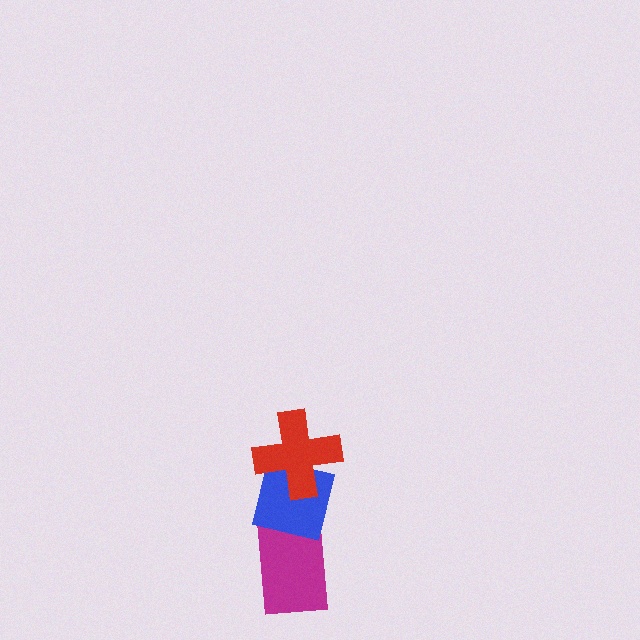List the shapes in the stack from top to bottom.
From top to bottom: the red cross, the blue square, the magenta rectangle.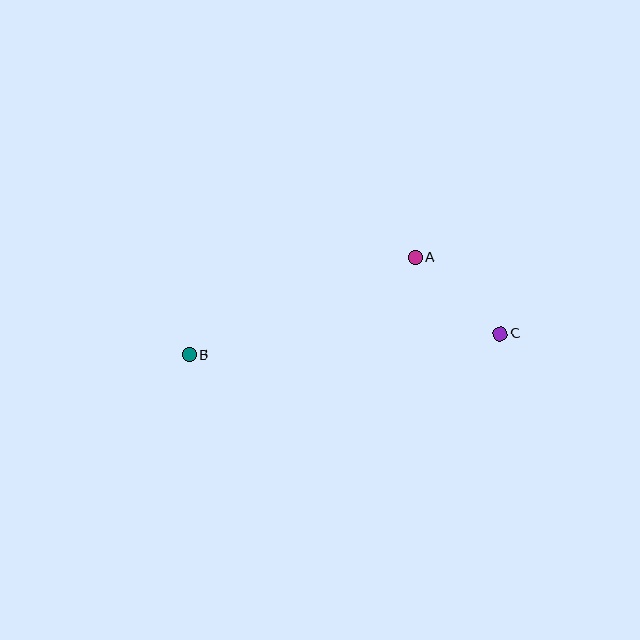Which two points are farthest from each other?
Points B and C are farthest from each other.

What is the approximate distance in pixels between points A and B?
The distance between A and B is approximately 246 pixels.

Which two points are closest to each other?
Points A and C are closest to each other.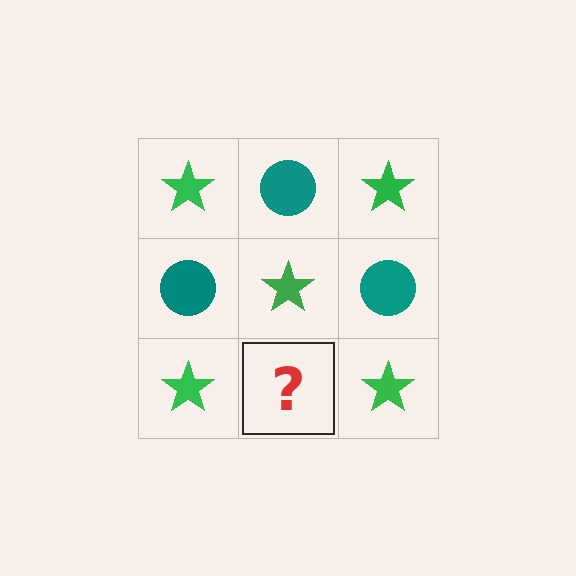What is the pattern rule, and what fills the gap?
The rule is that it alternates green star and teal circle in a checkerboard pattern. The gap should be filled with a teal circle.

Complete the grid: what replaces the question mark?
The question mark should be replaced with a teal circle.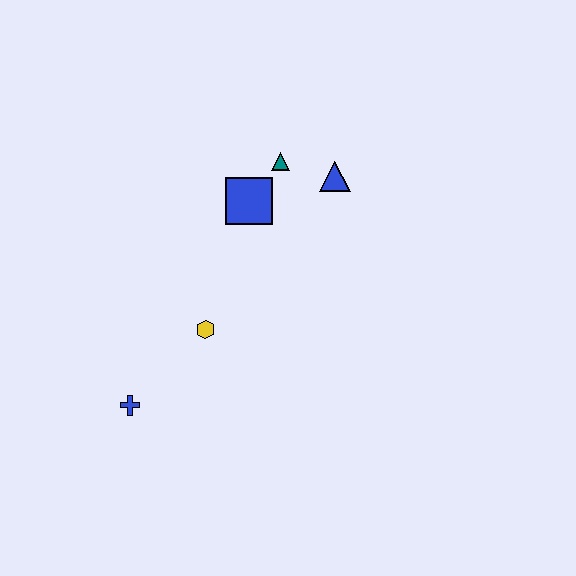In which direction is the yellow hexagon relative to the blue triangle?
The yellow hexagon is below the blue triangle.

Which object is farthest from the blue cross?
The blue triangle is farthest from the blue cross.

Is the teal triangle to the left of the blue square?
No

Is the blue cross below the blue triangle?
Yes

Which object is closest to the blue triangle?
The teal triangle is closest to the blue triangle.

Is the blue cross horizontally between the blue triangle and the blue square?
No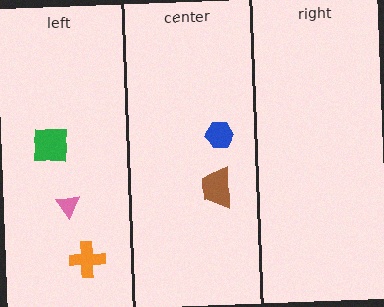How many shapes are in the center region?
2.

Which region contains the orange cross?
The left region.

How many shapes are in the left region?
3.